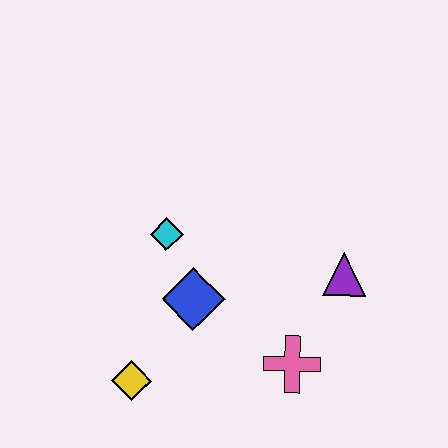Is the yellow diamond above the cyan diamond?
No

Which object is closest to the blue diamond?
The cyan diamond is closest to the blue diamond.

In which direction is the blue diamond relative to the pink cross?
The blue diamond is to the left of the pink cross.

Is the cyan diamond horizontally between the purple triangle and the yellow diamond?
Yes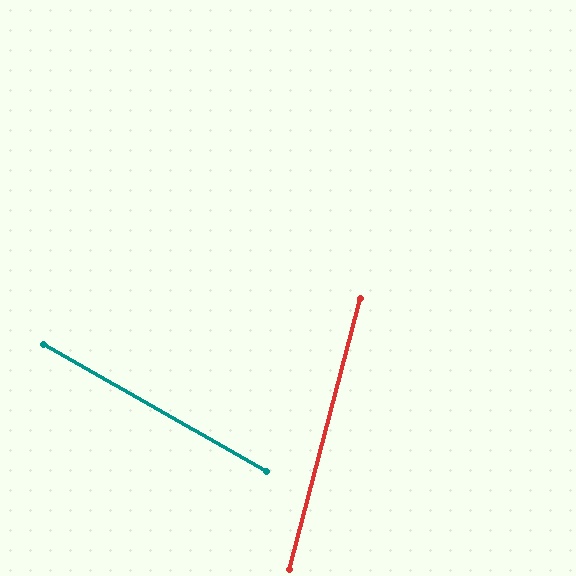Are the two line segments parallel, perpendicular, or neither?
Neither parallel nor perpendicular — they differ by about 75°.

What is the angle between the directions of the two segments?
Approximately 75 degrees.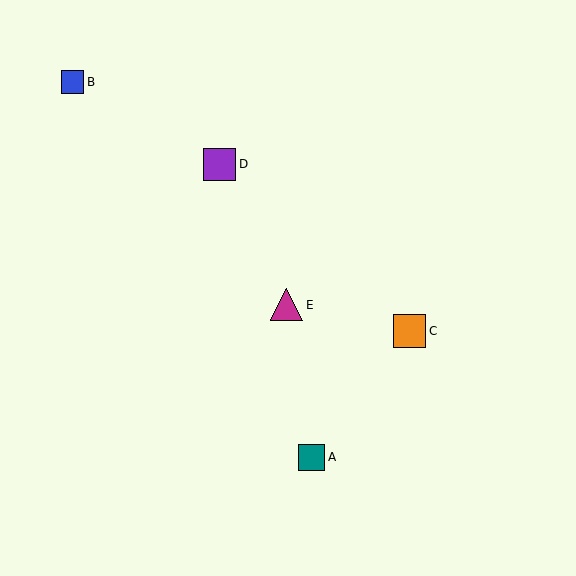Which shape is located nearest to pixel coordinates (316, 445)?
The teal square (labeled A) at (312, 457) is nearest to that location.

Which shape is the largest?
The orange square (labeled C) is the largest.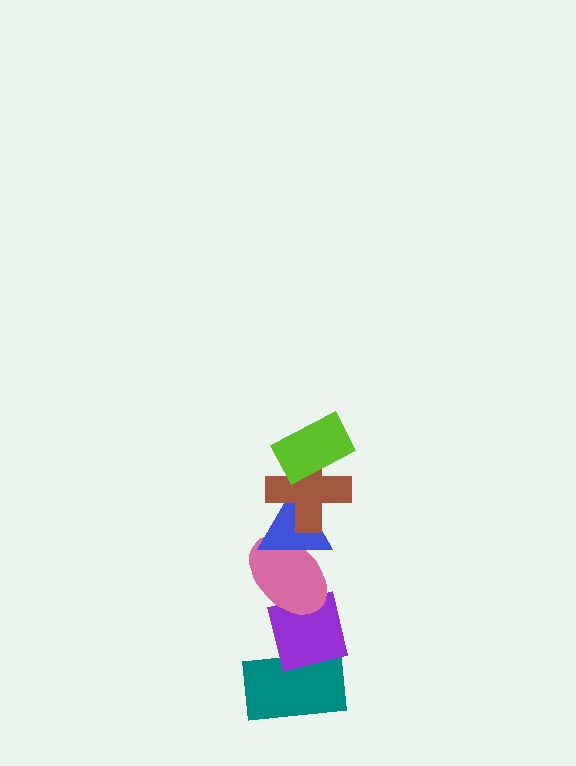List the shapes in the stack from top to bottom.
From top to bottom: the lime rectangle, the brown cross, the blue triangle, the pink ellipse, the purple square, the teal rectangle.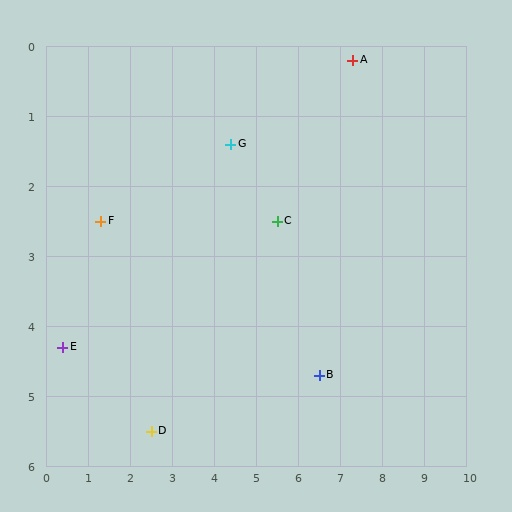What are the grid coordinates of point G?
Point G is at approximately (4.4, 1.4).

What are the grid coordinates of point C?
Point C is at approximately (5.5, 2.5).